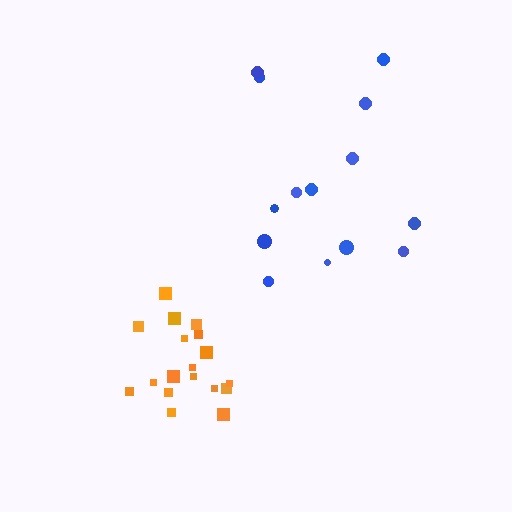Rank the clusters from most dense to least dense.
orange, blue.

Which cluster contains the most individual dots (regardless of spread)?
Orange (18).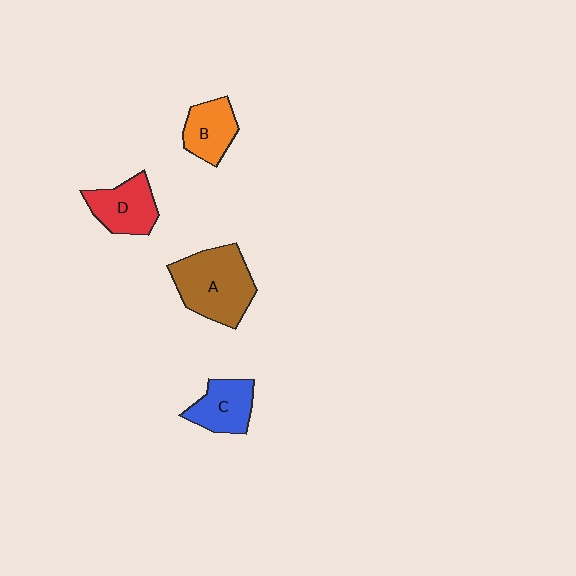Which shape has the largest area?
Shape A (brown).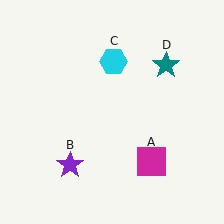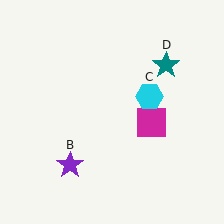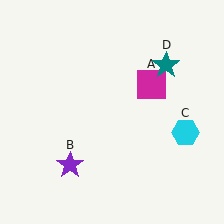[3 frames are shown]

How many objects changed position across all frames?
2 objects changed position: magenta square (object A), cyan hexagon (object C).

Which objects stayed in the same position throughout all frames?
Purple star (object B) and teal star (object D) remained stationary.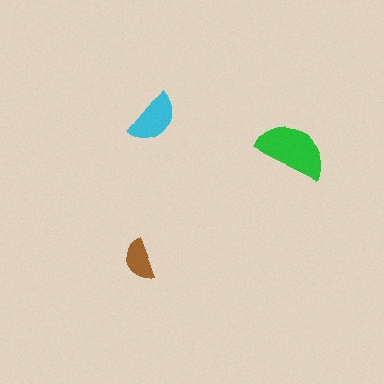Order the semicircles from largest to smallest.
the green one, the cyan one, the brown one.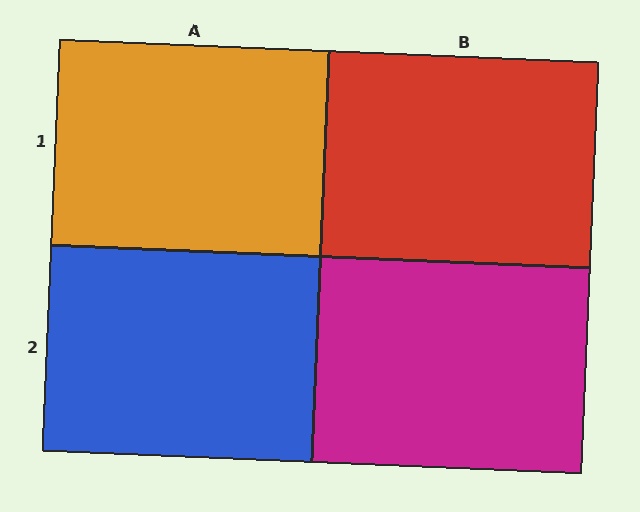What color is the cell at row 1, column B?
Red.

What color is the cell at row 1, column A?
Orange.